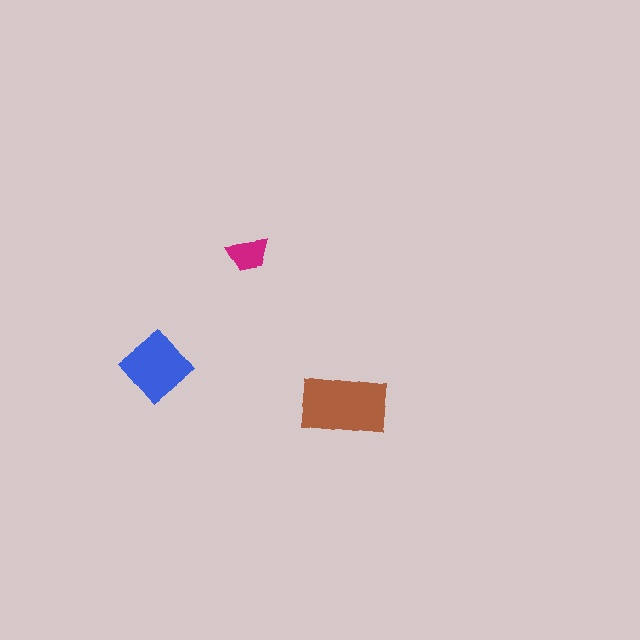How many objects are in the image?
There are 3 objects in the image.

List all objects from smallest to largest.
The magenta trapezoid, the blue diamond, the brown rectangle.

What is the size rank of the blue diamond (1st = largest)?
2nd.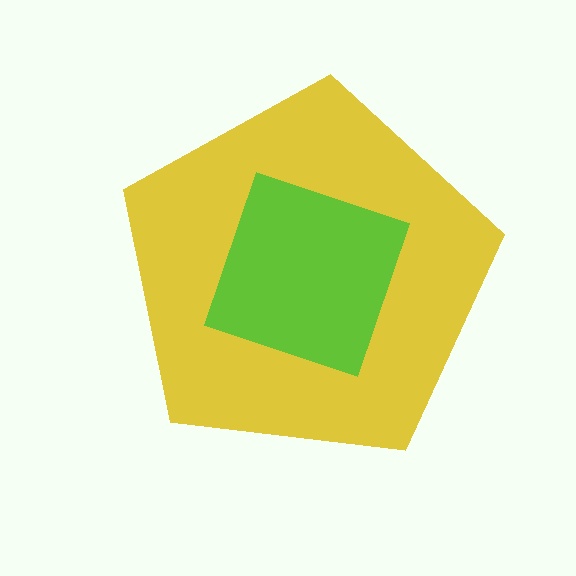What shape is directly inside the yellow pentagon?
The lime diamond.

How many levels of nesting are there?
2.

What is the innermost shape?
The lime diamond.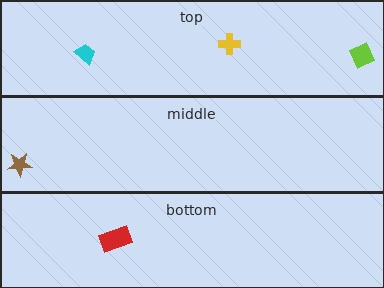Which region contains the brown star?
The middle region.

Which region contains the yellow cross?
The top region.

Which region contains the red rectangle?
The bottom region.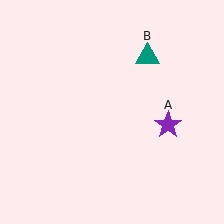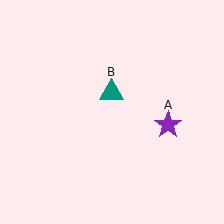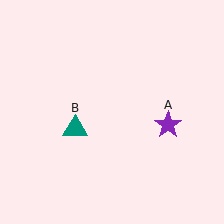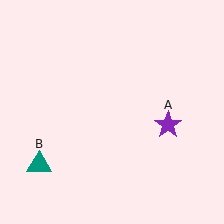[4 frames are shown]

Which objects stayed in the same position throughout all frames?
Purple star (object A) remained stationary.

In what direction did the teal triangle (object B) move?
The teal triangle (object B) moved down and to the left.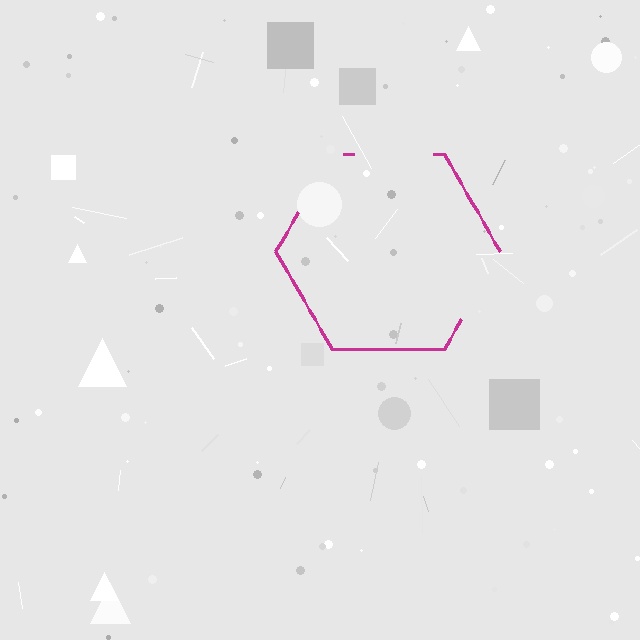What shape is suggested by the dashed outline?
The dashed outline suggests a hexagon.